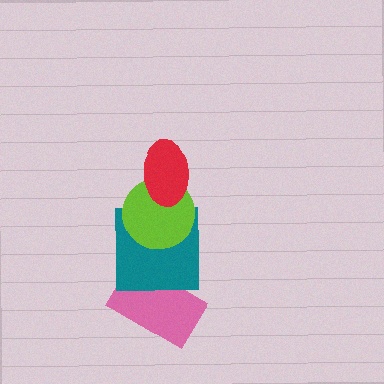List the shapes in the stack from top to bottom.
From top to bottom: the red ellipse, the lime circle, the teal square, the pink rectangle.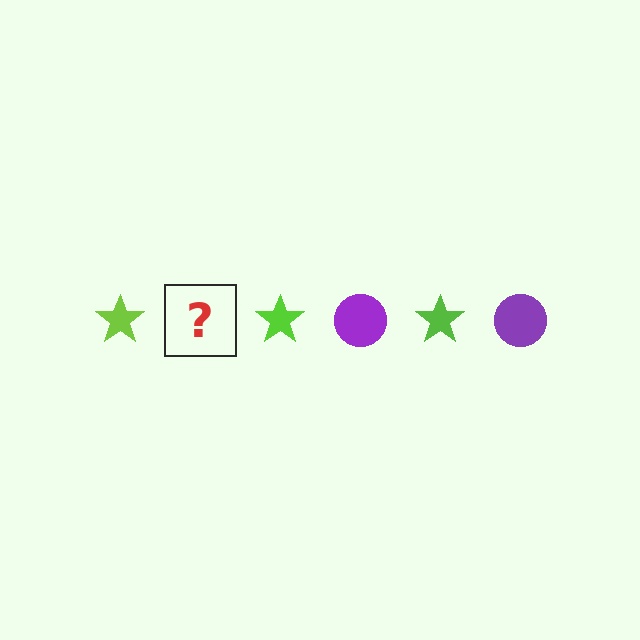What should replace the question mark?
The question mark should be replaced with a purple circle.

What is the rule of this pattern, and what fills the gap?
The rule is that the pattern alternates between lime star and purple circle. The gap should be filled with a purple circle.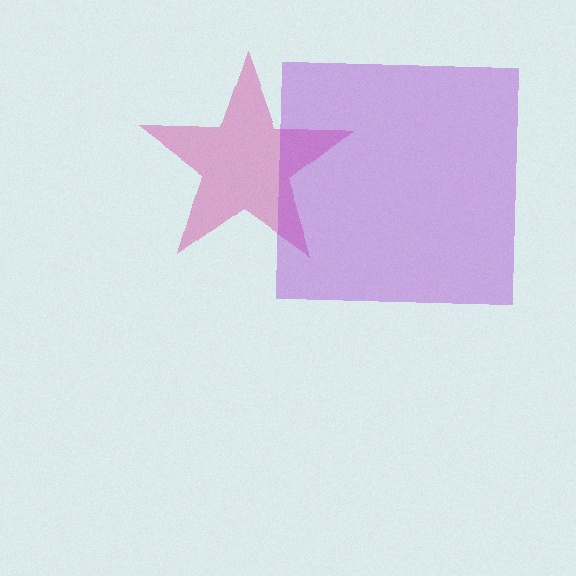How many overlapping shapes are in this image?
There are 2 overlapping shapes in the image.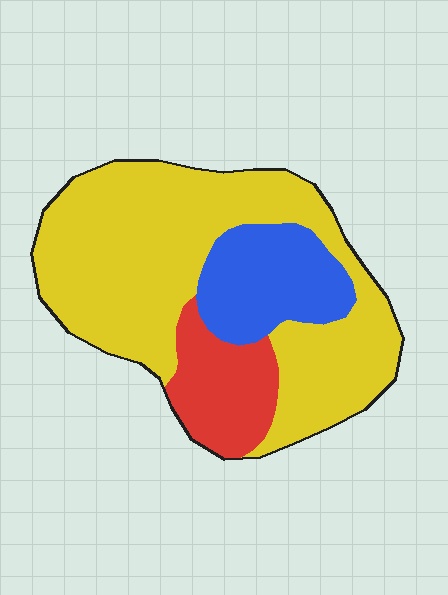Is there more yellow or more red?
Yellow.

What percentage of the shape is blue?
Blue covers roughly 20% of the shape.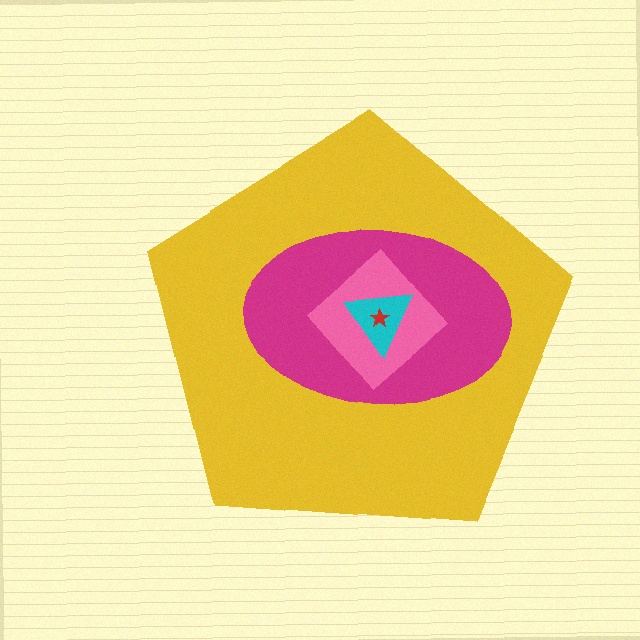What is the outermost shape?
The yellow pentagon.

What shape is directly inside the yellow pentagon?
The magenta ellipse.